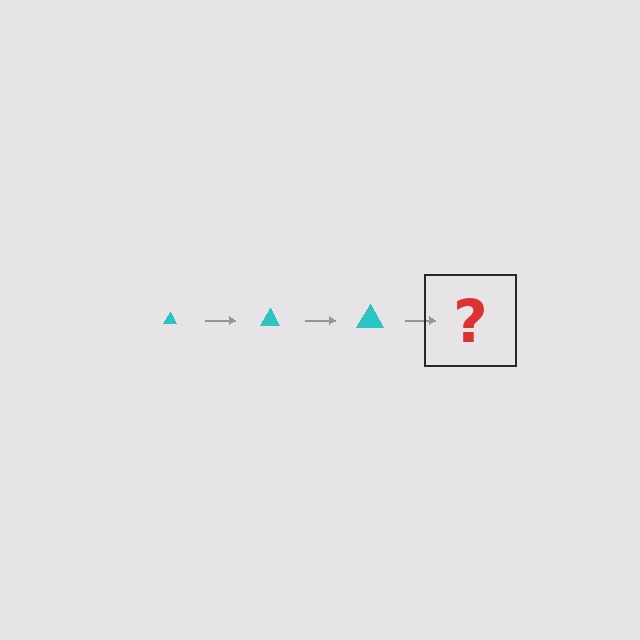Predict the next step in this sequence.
The next step is a cyan triangle, larger than the previous one.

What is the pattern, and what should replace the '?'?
The pattern is that the triangle gets progressively larger each step. The '?' should be a cyan triangle, larger than the previous one.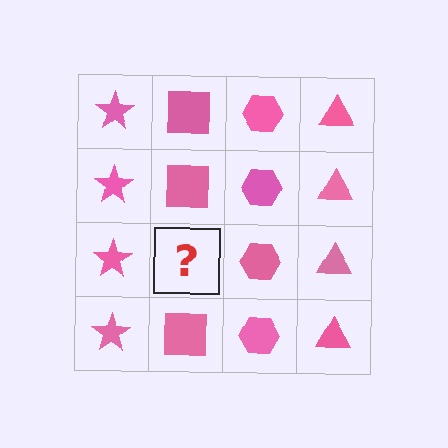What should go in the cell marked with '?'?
The missing cell should contain a pink square.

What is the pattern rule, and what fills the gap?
The rule is that each column has a consistent shape. The gap should be filled with a pink square.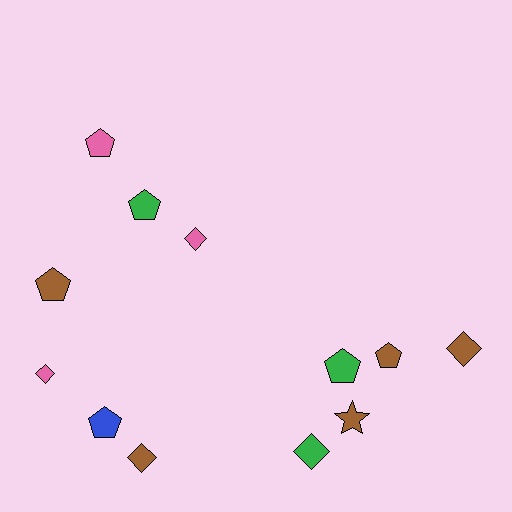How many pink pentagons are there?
There is 1 pink pentagon.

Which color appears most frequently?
Brown, with 5 objects.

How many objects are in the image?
There are 12 objects.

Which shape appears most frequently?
Pentagon, with 6 objects.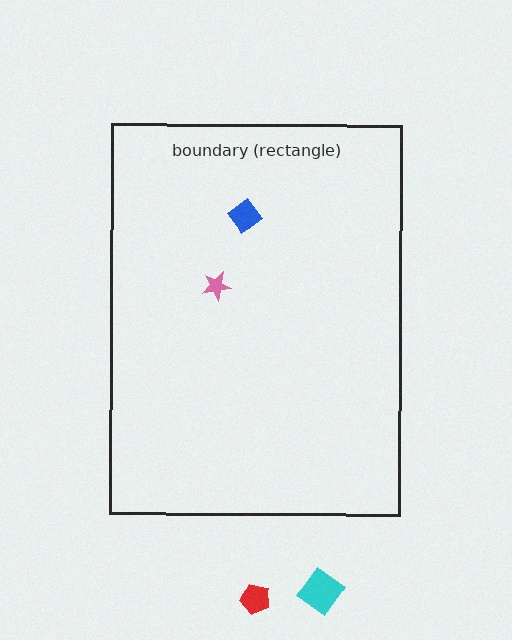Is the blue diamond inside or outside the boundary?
Inside.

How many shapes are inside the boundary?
2 inside, 2 outside.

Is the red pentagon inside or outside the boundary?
Outside.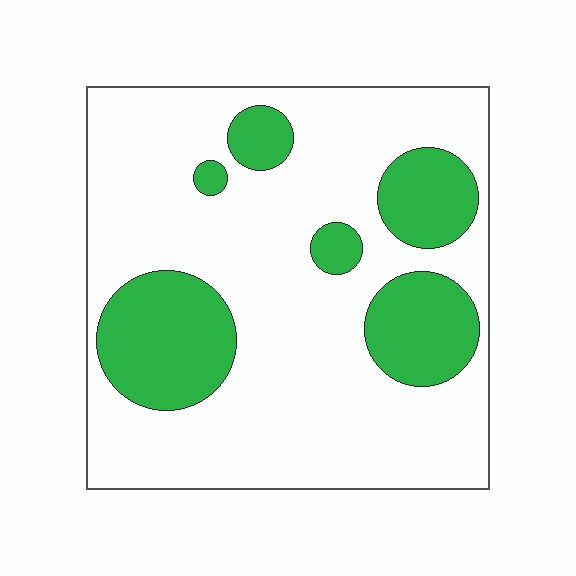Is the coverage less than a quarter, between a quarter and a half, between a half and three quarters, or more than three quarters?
Between a quarter and a half.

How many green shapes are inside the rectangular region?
6.